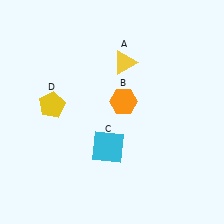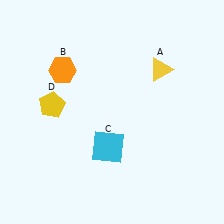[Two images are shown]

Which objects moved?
The objects that moved are: the yellow triangle (A), the orange hexagon (B).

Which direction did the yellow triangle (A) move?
The yellow triangle (A) moved right.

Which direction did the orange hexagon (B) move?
The orange hexagon (B) moved left.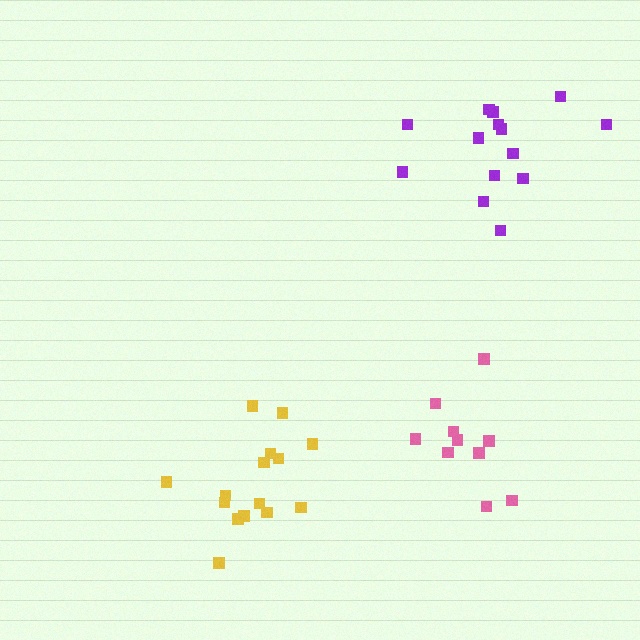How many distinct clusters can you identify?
There are 3 distinct clusters.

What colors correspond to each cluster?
The clusters are colored: pink, yellow, purple.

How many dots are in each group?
Group 1: 10 dots, Group 2: 15 dots, Group 3: 14 dots (39 total).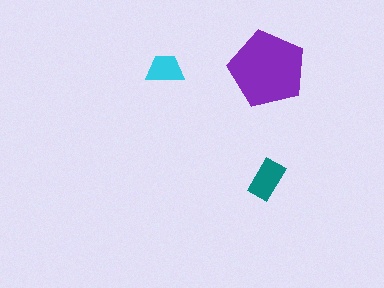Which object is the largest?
The purple pentagon.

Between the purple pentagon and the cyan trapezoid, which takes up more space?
The purple pentagon.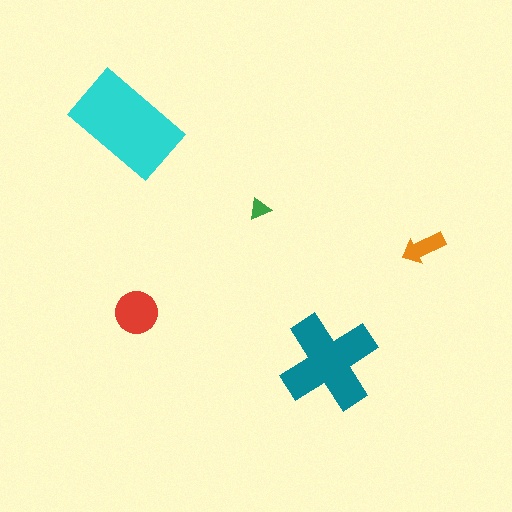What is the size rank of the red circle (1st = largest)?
3rd.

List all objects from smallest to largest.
The green triangle, the orange arrow, the red circle, the teal cross, the cyan rectangle.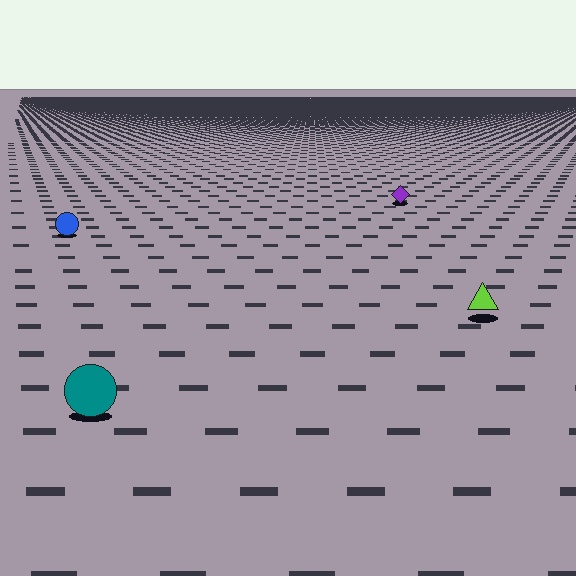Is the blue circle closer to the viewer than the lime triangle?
No. The lime triangle is closer — you can tell from the texture gradient: the ground texture is coarser near it.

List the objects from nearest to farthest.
From nearest to farthest: the teal circle, the lime triangle, the blue circle, the purple diamond.